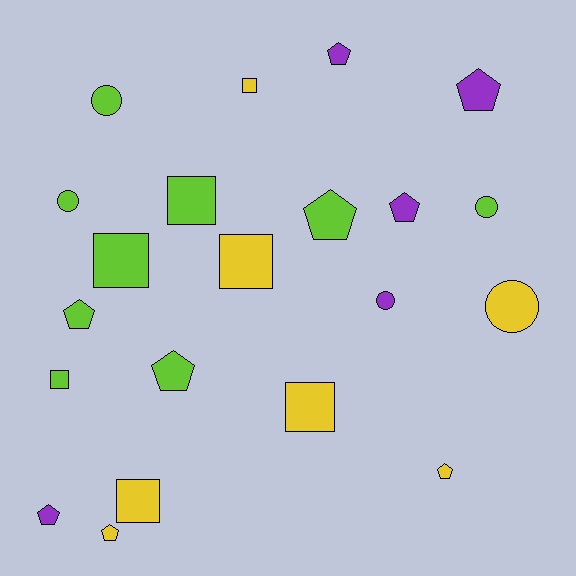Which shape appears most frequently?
Pentagon, with 9 objects.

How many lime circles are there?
There are 3 lime circles.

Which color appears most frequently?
Lime, with 9 objects.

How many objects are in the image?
There are 21 objects.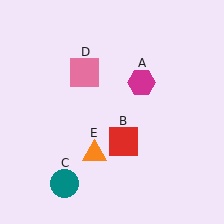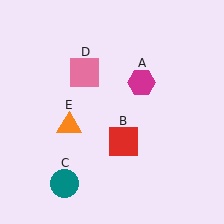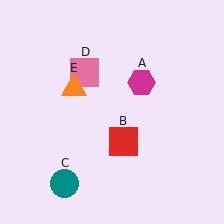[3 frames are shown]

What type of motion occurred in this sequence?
The orange triangle (object E) rotated clockwise around the center of the scene.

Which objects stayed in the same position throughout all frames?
Magenta hexagon (object A) and red square (object B) and teal circle (object C) and pink square (object D) remained stationary.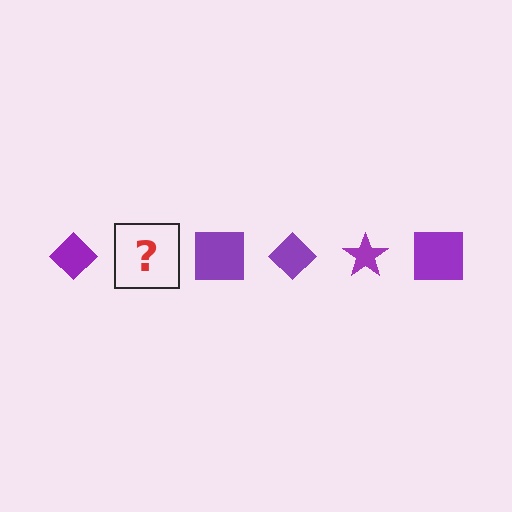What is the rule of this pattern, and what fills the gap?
The rule is that the pattern cycles through diamond, star, square shapes in purple. The gap should be filled with a purple star.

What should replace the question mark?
The question mark should be replaced with a purple star.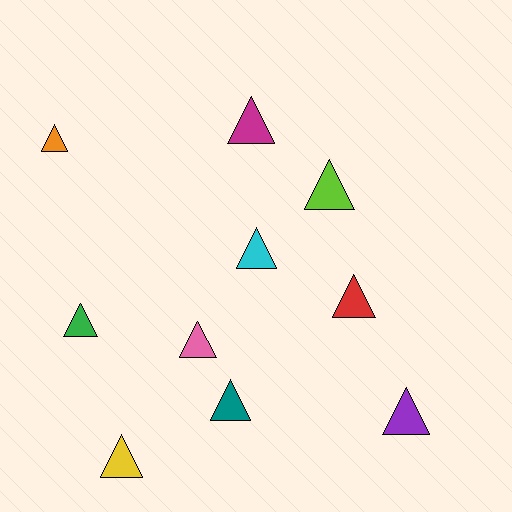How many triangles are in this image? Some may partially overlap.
There are 10 triangles.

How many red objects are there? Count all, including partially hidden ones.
There is 1 red object.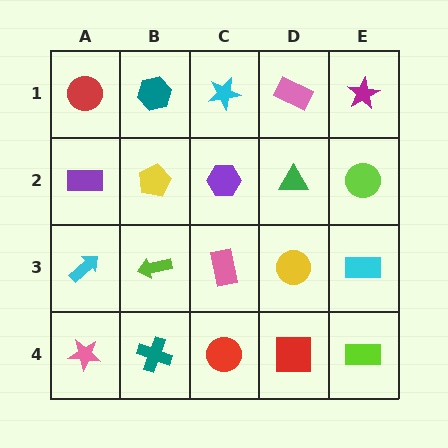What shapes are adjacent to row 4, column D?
A yellow circle (row 3, column D), a red circle (row 4, column C), a lime rectangle (row 4, column E).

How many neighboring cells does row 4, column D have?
3.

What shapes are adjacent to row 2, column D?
A pink rectangle (row 1, column D), a yellow circle (row 3, column D), a purple hexagon (row 2, column C), a lime circle (row 2, column E).